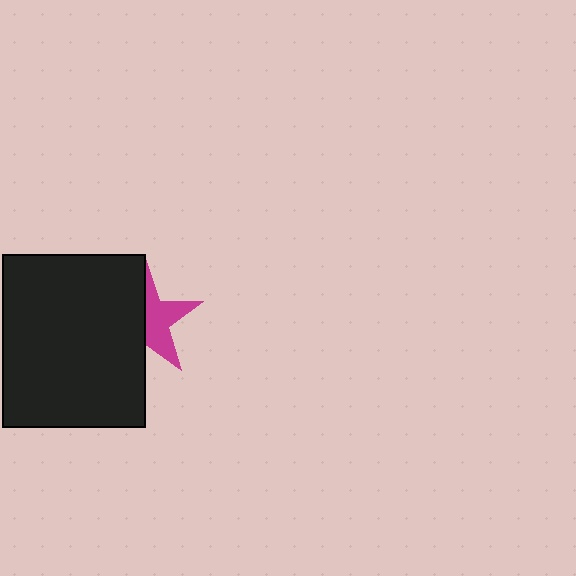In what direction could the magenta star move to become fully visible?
The magenta star could move right. That would shift it out from behind the black rectangle entirely.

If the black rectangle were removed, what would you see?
You would see the complete magenta star.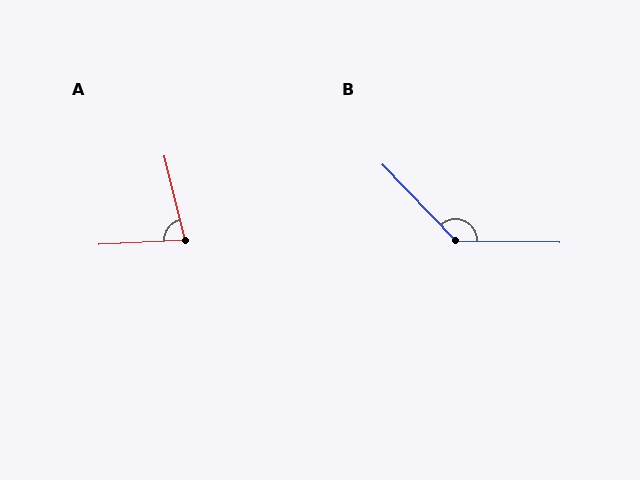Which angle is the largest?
B, at approximately 135 degrees.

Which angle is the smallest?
A, at approximately 80 degrees.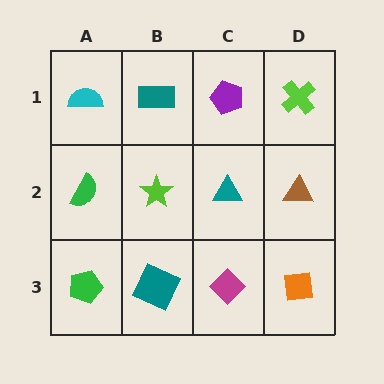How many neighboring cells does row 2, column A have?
3.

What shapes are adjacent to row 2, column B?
A teal rectangle (row 1, column B), a teal square (row 3, column B), a green semicircle (row 2, column A), a teal triangle (row 2, column C).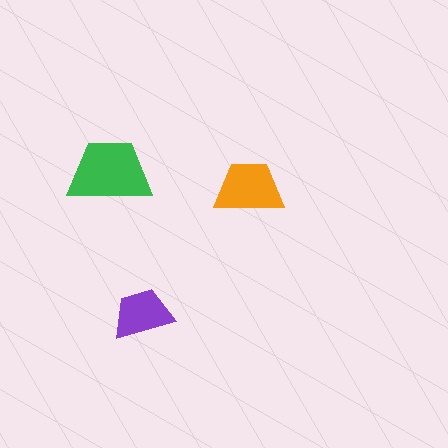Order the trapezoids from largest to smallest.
the green one, the orange one, the purple one.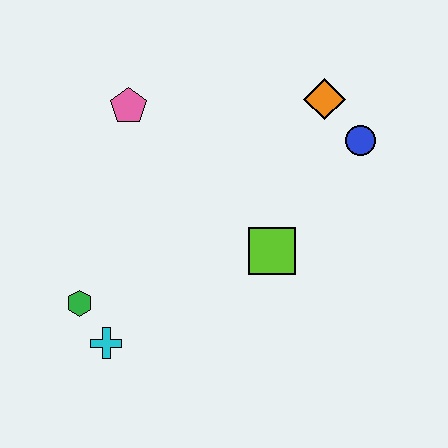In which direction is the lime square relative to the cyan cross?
The lime square is to the right of the cyan cross.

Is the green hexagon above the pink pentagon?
No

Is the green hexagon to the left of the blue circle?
Yes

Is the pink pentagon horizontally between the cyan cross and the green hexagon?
No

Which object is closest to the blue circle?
The orange diamond is closest to the blue circle.